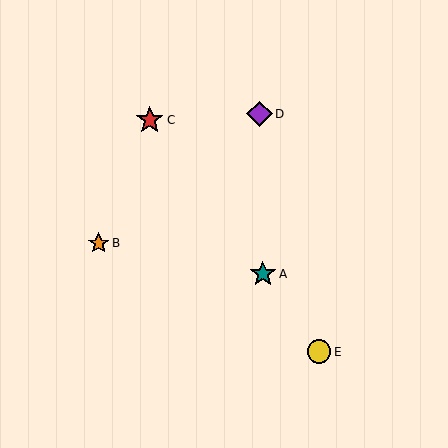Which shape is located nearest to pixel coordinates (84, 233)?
The orange star (labeled B) at (99, 243) is nearest to that location.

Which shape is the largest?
The red star (labeled C) is the largest.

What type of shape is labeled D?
Shape D is a purple diamond.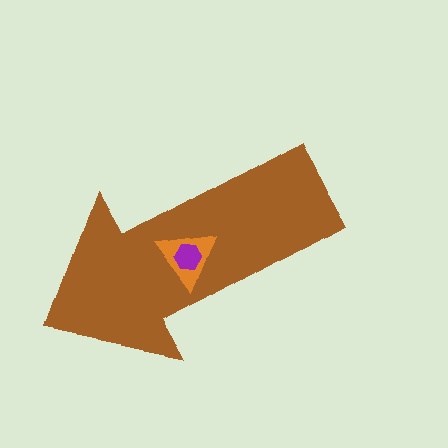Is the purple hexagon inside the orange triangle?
Yes.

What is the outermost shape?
The brown arrow.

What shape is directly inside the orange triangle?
The purple hexagon.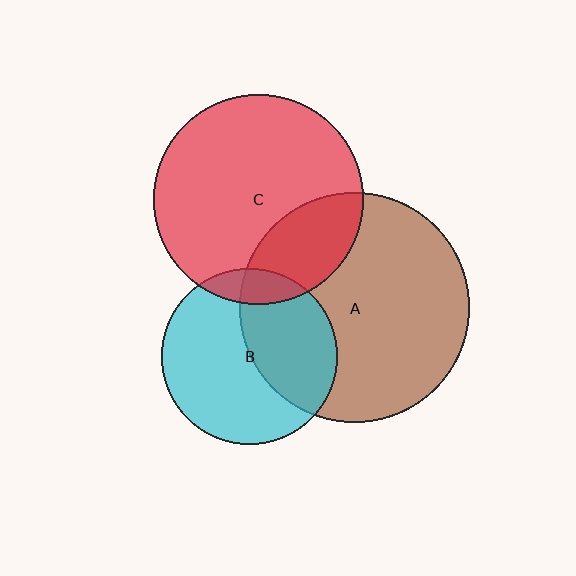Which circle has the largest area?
Circle A (brown).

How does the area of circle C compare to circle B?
Approximately 1.4 times.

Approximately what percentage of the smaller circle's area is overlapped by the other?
Approximately 10%.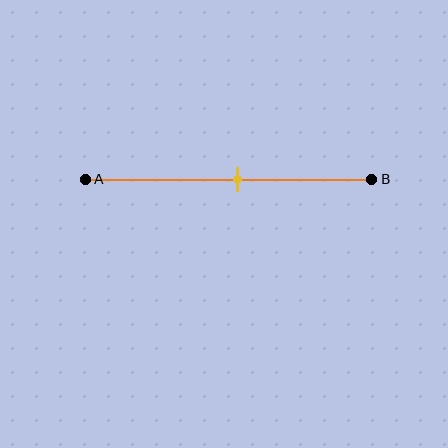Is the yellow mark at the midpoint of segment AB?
No, the mark is at about 55% from A, not at the 50% midpoint.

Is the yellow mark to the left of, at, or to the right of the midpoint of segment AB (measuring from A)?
The yellow mark is to the right of the midpoint of segment AB.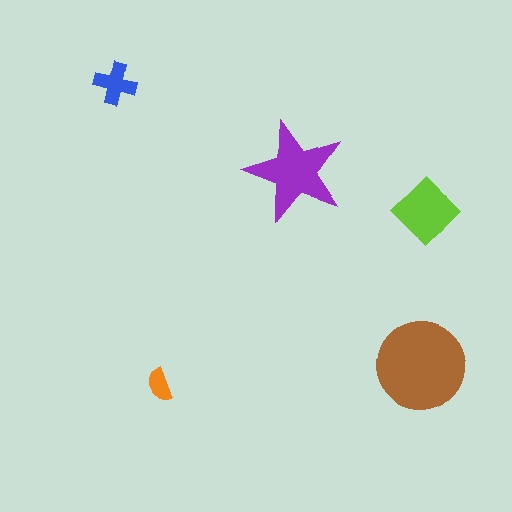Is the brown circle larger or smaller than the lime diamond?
Larger.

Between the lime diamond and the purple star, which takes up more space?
The purple star.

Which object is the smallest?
The orange semicircle.